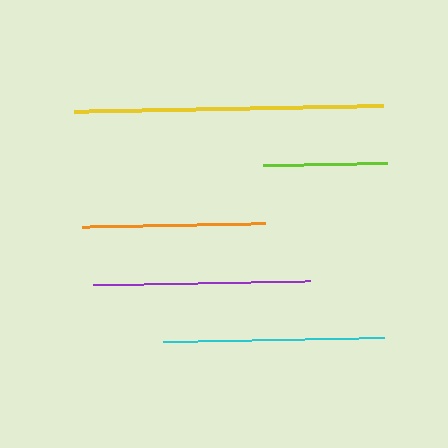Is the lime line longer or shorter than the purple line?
The purple line is longer than the lime line.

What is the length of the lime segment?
The lime segment is approximately 124 pixels long.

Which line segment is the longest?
The yellow line is the longest at approximately 308 pixels.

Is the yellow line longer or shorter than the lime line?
The yellow line is longer than the lime line.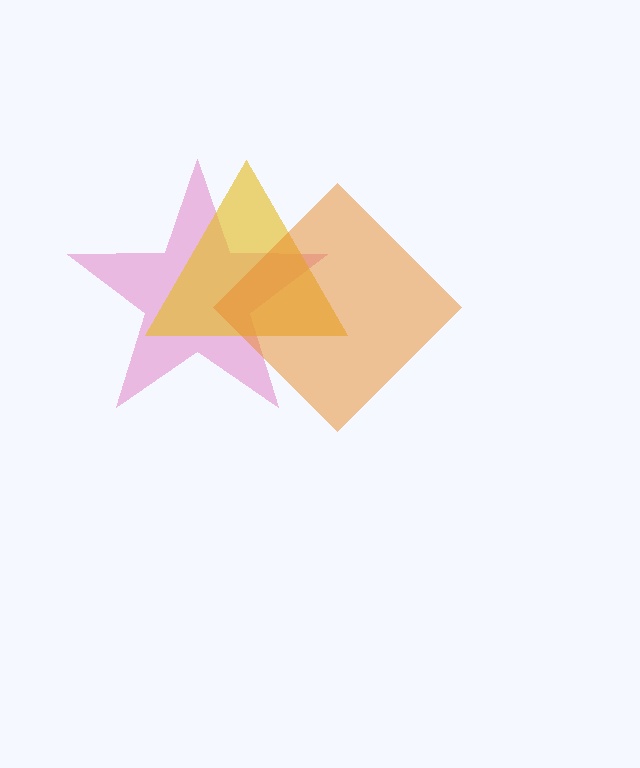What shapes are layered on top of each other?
The layered shapes are: a pink star, a yellow triangle, an orange diamond.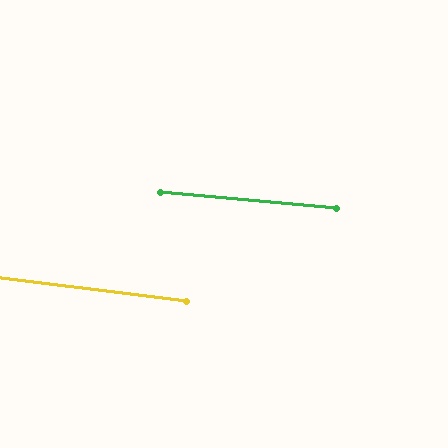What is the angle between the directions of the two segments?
Approximately 2 degrees.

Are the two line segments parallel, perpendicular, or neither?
Parallel — their directions differ by only 1.6°.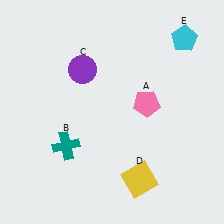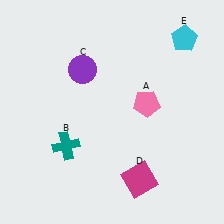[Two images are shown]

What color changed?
The square (D) changed from yellow in Image 1 to magenta in Image 2.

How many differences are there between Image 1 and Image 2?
There is 1 difference between the two images.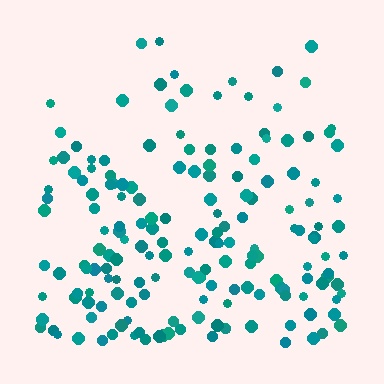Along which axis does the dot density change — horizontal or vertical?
Vertical.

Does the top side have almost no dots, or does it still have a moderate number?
Still a moderate number, just noticeably fewer than the bottom.